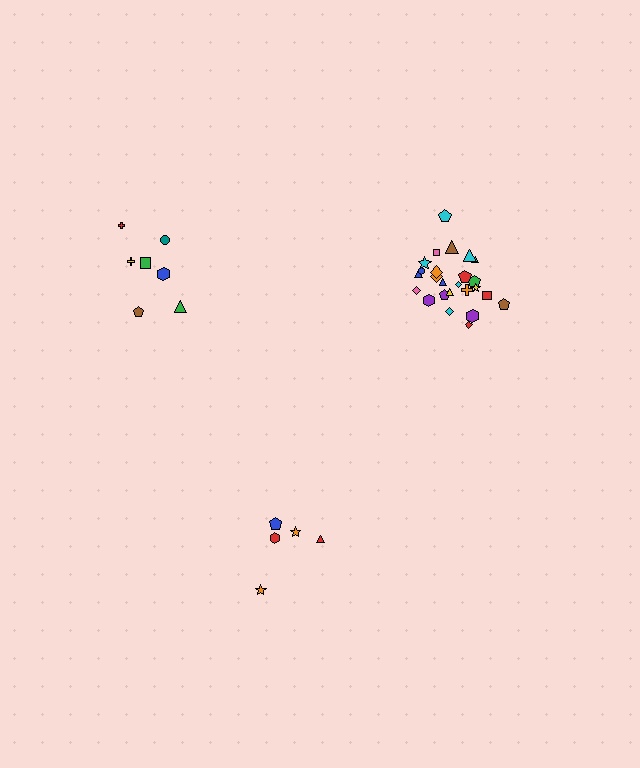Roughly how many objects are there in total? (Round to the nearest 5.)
Roughly 35 objects in total.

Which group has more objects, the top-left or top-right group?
The top-right group.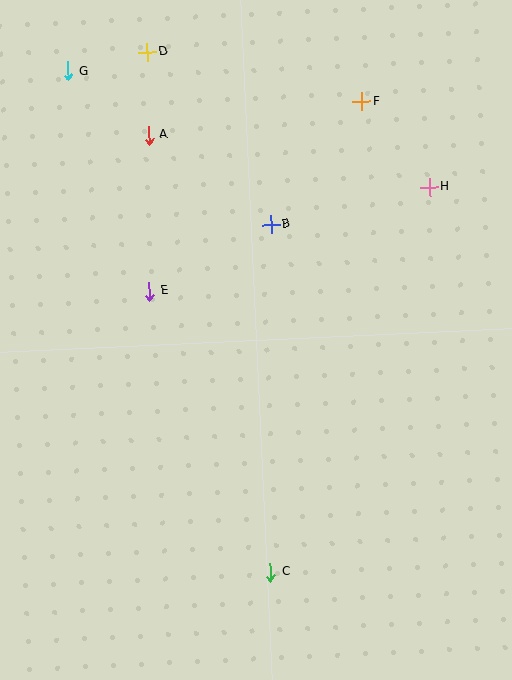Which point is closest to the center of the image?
Point B at (271, 224) is closest to the center.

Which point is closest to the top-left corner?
Point G is closest to the top-left corner.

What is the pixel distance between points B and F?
The distance between B and F is 153 pixels.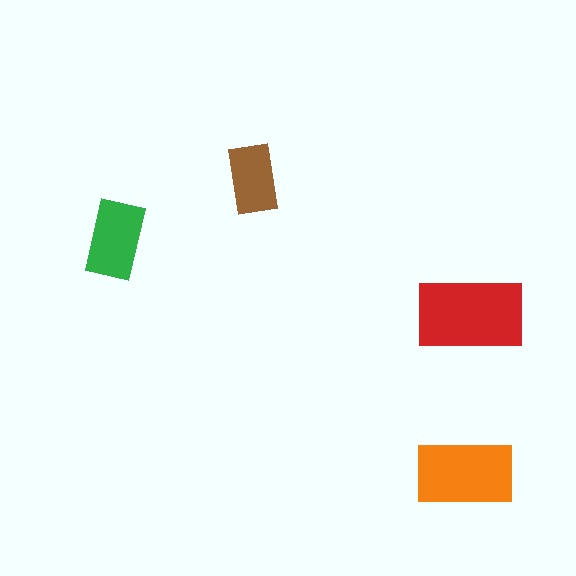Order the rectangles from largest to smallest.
the red one, the orange one, the green one, the brown one.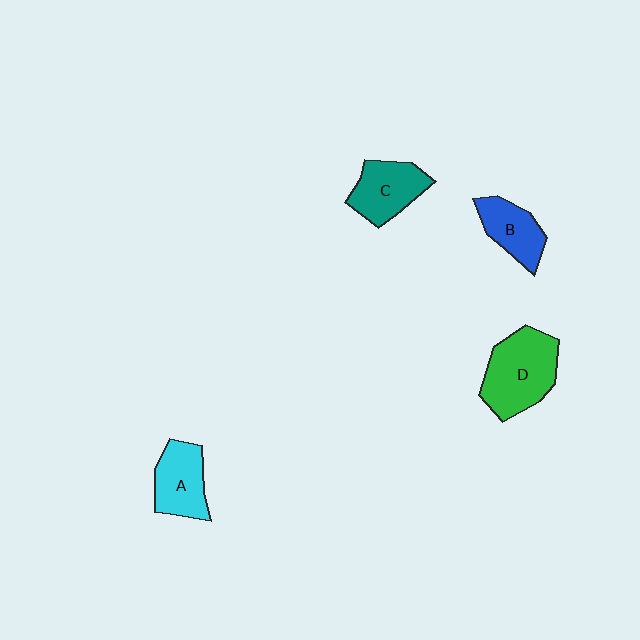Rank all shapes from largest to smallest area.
From largest to smallest: D (green), C (teal), A (cyan), B (blue).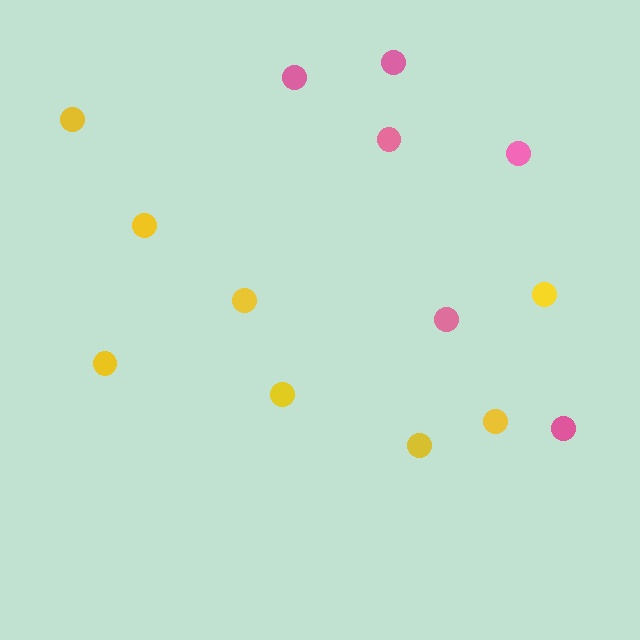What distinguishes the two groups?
There are 2 groups: one group of yellow circles (8) and one group of pink circles (6).